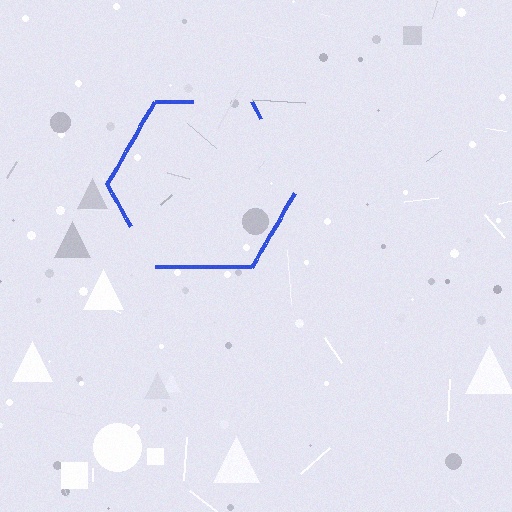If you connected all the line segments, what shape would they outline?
They would outline a hexagon.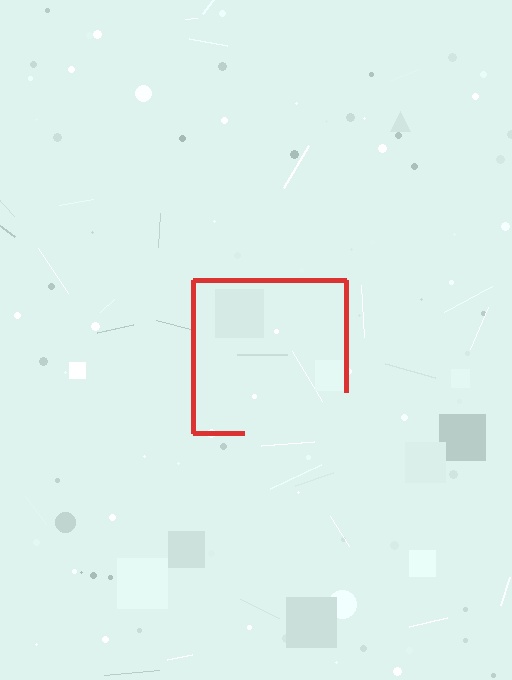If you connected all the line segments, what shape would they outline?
They would outline a square.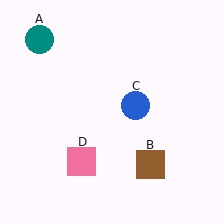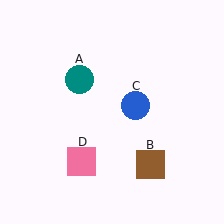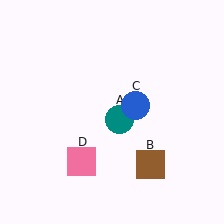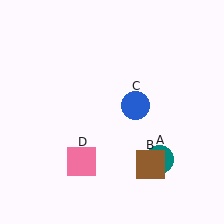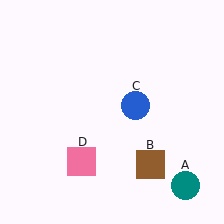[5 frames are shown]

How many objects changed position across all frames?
1 object changed position: teal circle (object A).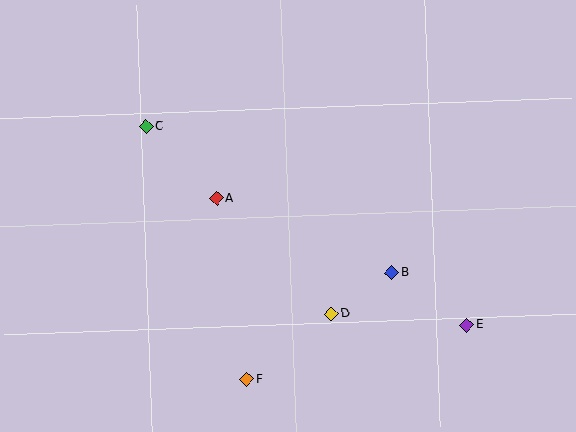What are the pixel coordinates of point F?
Point F is at (247, 379).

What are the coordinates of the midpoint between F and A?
The midpoint between F and A is at (232, 289).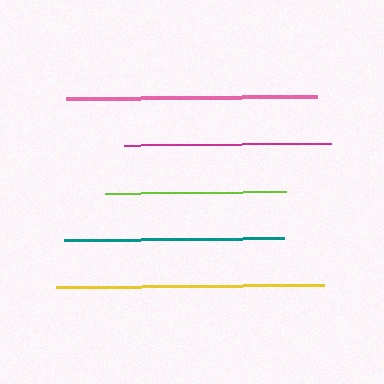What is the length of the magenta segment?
The magenta segment is approximately 208 pixels long.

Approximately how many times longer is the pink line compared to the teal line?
The pink line is approximately 1.1 times the length of the teal line.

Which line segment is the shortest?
The lime line is the shortest at approximately 181 pixels.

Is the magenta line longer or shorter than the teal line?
The teal line is longer than the magenta line.